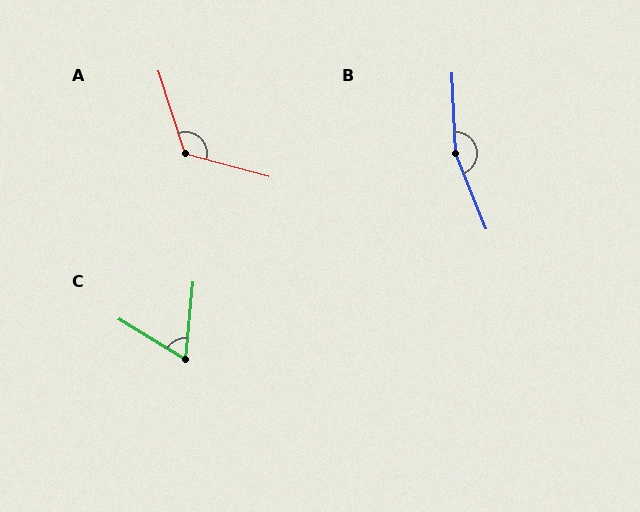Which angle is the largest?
B, at approximately 160 degrees.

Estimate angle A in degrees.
Approximately 123 degrees.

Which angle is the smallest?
C, at approximately 64 degrees.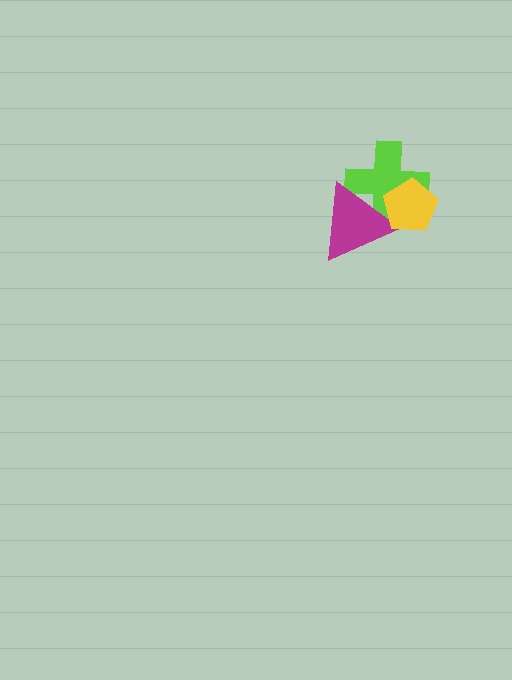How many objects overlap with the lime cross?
2 objects overlap with the lime cross.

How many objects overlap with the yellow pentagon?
2 objects overlap with the yellow pentagon.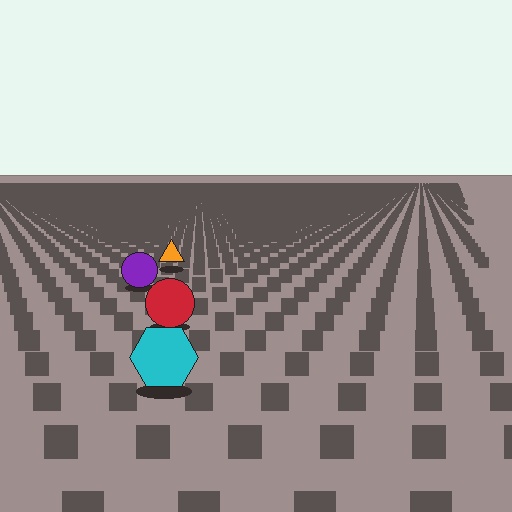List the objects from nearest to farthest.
From nearest to farthest: the cyan hexagon, the red circle, the purple circle, the orange triangle.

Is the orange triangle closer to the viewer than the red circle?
No. The red circle is closer — you can tell from the texture gradient: the ground texture is coarser near it.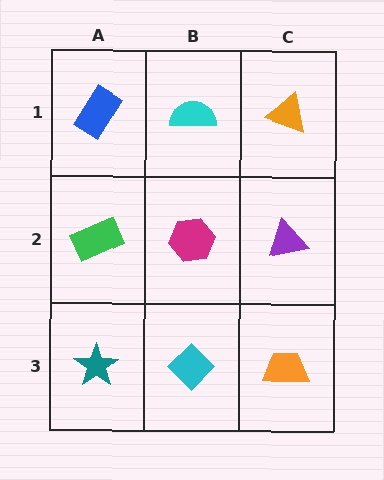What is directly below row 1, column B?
A magenta hexagon.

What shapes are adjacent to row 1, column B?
A magenta hexagon (row 2, column B), a blue rectangle (row 1, column A), an orange triangle (row 1, column C).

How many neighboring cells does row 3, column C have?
2.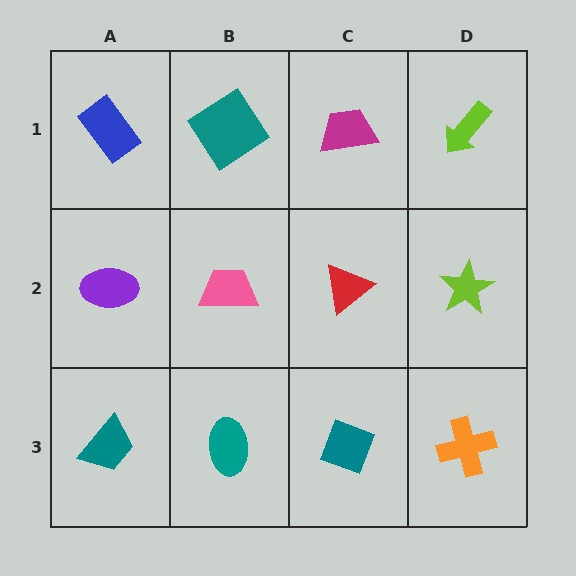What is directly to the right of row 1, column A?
A teal diamond.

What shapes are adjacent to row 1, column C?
A red triangle (row 2, column C), a teal diamond (row 1, column B), a lime arrow (row 1, column D).